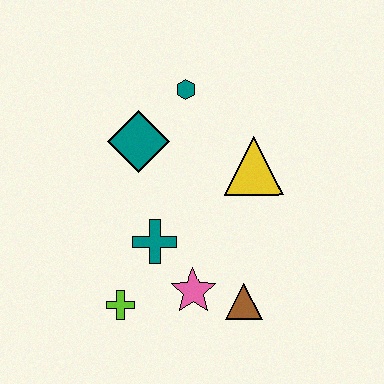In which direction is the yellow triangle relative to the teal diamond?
The yellow triangle is to the right of the teal diamond.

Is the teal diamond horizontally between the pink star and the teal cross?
No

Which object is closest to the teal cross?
The pink star is closest to the teal cross.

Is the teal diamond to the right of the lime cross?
Yes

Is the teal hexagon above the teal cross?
Yes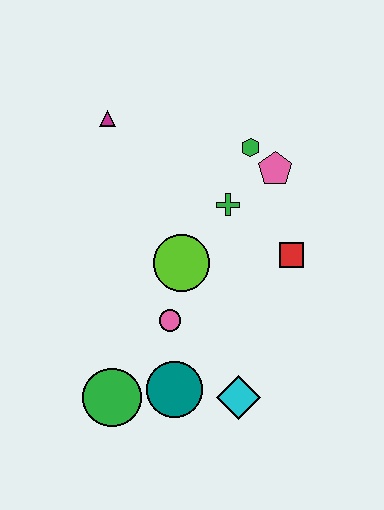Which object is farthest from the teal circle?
The magenta triangle is farthest from the teal circle.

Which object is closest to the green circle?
The teal circle is closest to the green circle.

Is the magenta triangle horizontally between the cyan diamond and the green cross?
No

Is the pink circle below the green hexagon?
Yes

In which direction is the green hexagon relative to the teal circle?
The green hexagon is above the teal circle.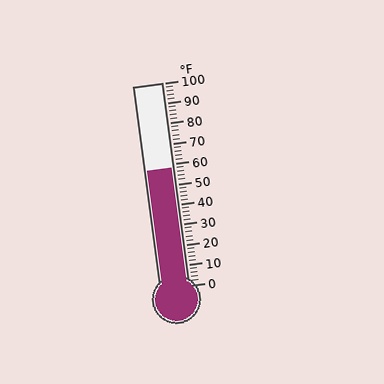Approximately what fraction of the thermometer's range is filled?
The thermometer is filled to approximately 60% of its range.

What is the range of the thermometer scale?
The thermometer scale ranges from 0°F to 100°F.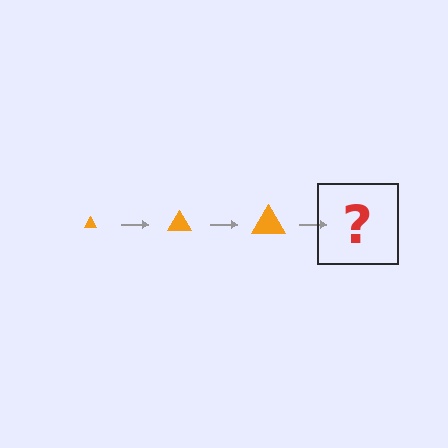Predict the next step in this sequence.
The next step is an orange triangle, larger than the previous one.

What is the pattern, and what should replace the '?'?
The pattern is that the triangle gets progressively larger each step. The '?' should be an orange triangle, larger than the previous one.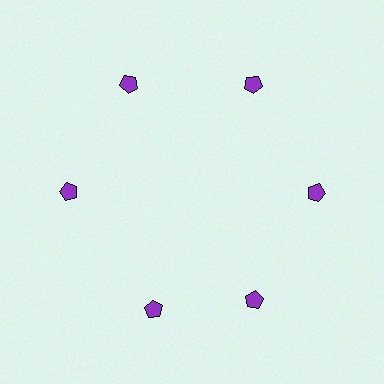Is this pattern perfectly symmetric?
No. The 6 purple pentagons are arranged in a ring, but one element near the 7 o'clock position is rotated out of alignment along the ring, breaking the 6-fold rotational symmetry.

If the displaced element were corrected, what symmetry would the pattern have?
It would have 6-fold rotational symmetry — the pattern would map onto itself every 60 degrees.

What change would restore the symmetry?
The symmetry would be restored by rotating it back into even spacing with its neighbors so that all 6 pentagons sit at equal angles and equal distance from the center.